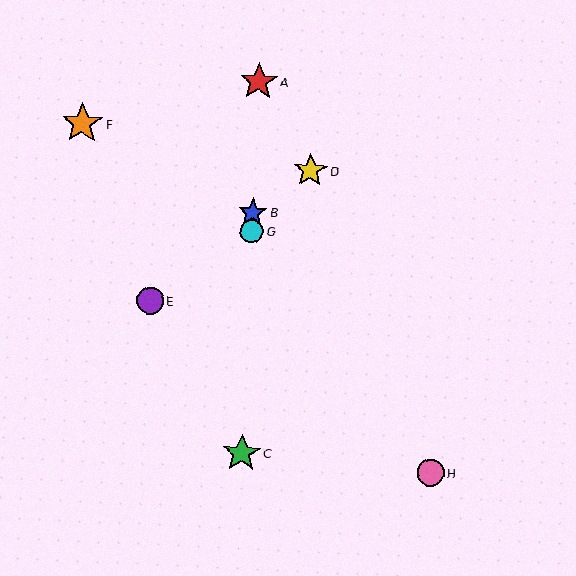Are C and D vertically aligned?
No, C is at x≈241 and D is at x≈310.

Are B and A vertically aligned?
Yes, both are at x≈252.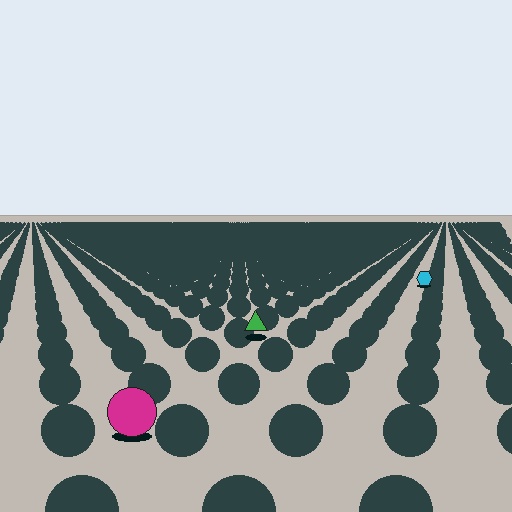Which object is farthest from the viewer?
The cyan hexagon is farthest from the viewer. It appears smaller and the ground texture around it is denser.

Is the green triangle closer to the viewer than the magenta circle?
No. The magenta circle is closer — you can tell from the texture gradient: the ground texture is coarser near it.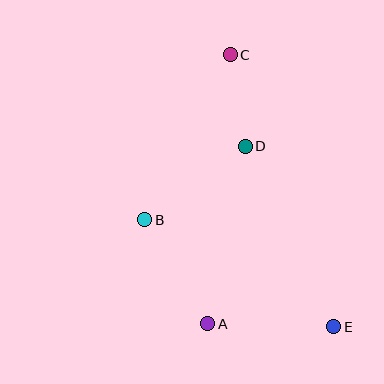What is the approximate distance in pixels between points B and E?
The distance between B and E is approximately 217 pixels.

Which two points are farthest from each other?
Points C and E are farthest from each other.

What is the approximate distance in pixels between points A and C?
The distance between A and C is approximately 270 pixels.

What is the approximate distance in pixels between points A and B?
The distance between A and B is approximately 121 pixels.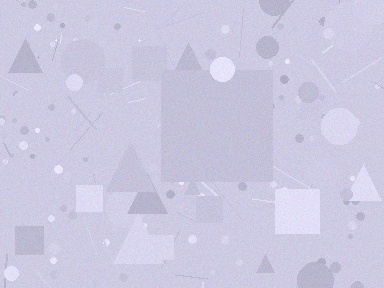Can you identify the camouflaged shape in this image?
The camouflaged shape is a square.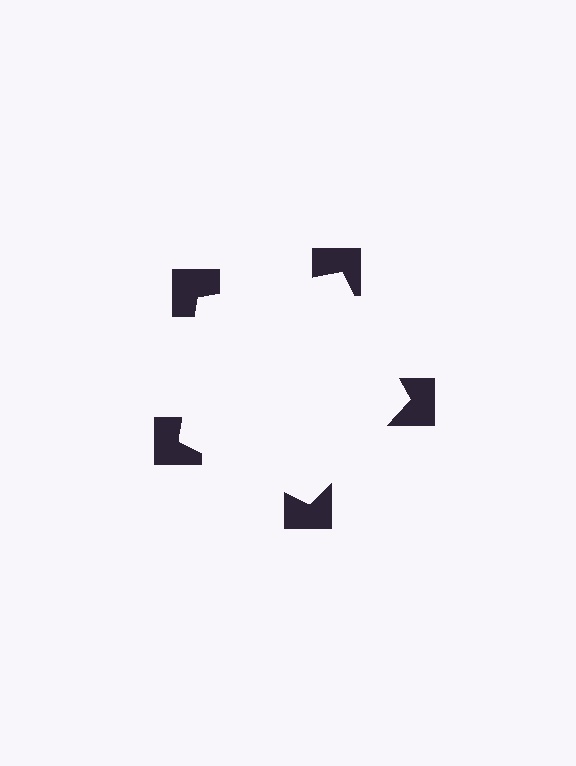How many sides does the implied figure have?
5 sides.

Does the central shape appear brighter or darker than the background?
It typically appears slightly brighter than the background, even though no actual brightness change is drawn.